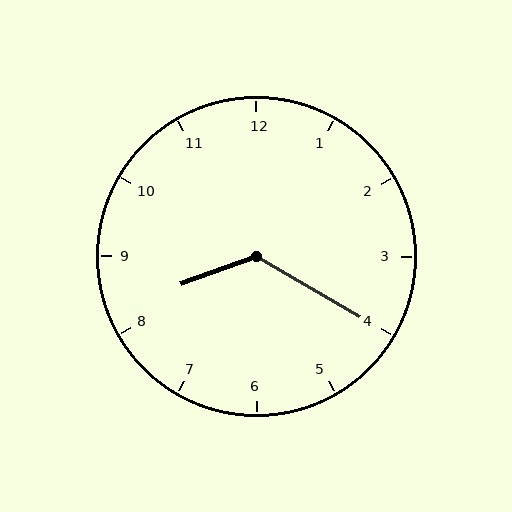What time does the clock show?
8:20.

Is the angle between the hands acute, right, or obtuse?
It is obtuse.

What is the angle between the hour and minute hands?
Approximately 130 degrees.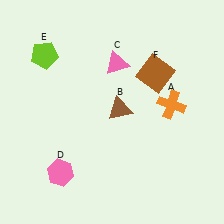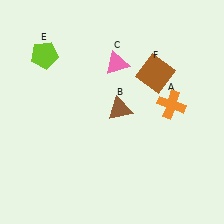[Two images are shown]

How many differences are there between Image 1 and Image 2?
There is 1 difference between the two images.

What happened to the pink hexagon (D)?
The pink hexagon (D) was removed in Image 2. It was in the bottom-left area of Image 1.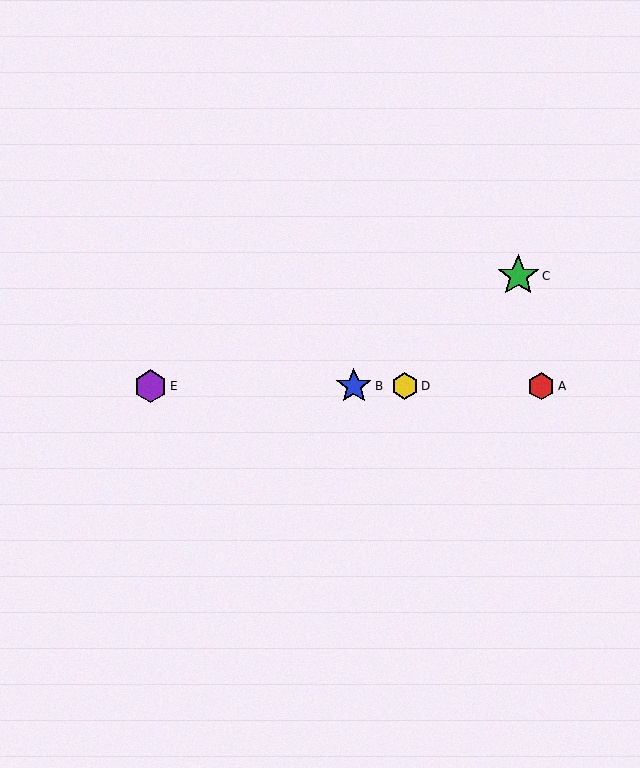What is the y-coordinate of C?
Object C is at y≈276.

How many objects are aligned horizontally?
4 objects (A, B, D, E) are aligned horizontally.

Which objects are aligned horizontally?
Objects A, B, D, E are aligned horizontally.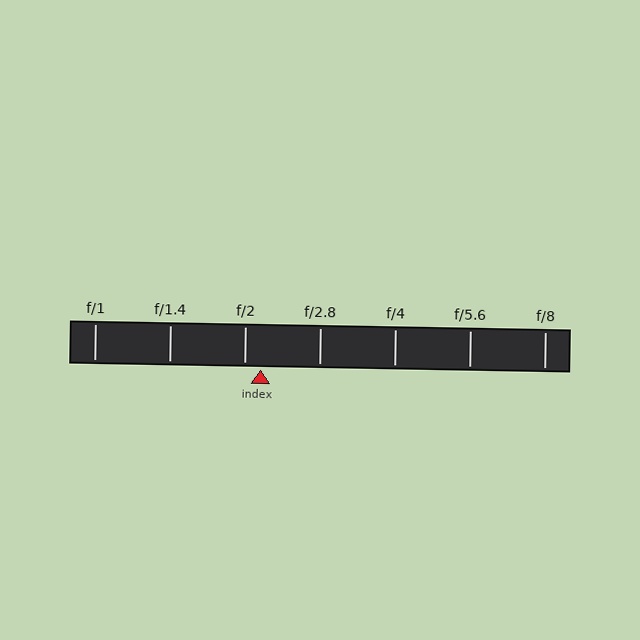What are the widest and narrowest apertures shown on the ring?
The widest aperture shown is f/1 and the narrowest is f/8.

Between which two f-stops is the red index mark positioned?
The index mark is between f/2 and f/2.8.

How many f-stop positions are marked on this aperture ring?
There are 7 f-stop positions marked.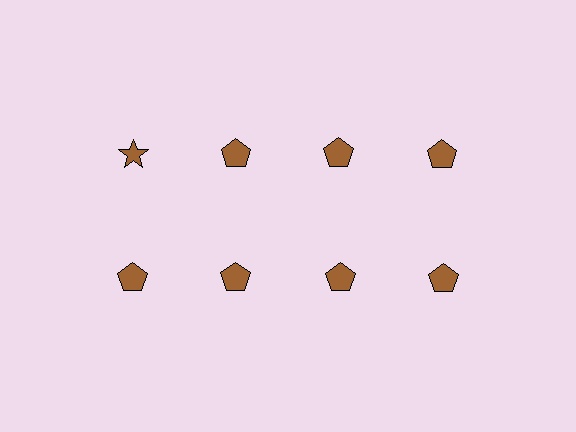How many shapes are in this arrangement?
There are 8 shapes arranged in a grid pattern.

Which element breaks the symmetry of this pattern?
The brown star in the top row, leftmost column breaks the symmetry. All other shapes are brown pentagons.